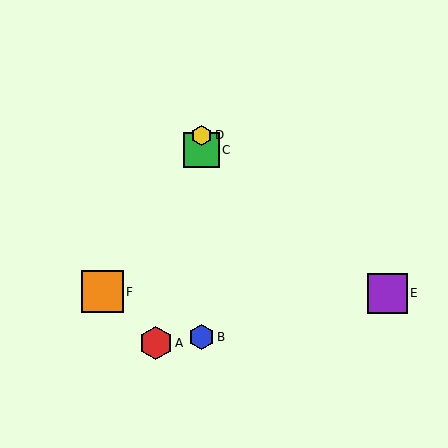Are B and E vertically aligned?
No, B is at x≈201 and E is at x≈387.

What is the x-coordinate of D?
Object D is at x≈201.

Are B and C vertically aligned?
Yes, both are at x≈201.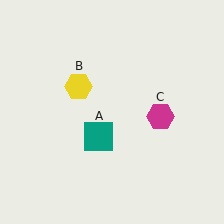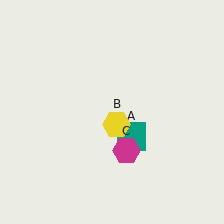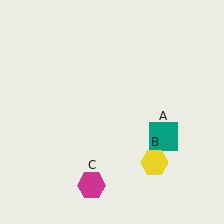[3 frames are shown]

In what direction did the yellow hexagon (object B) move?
The yellow hexagon (object B) moved down and to the right.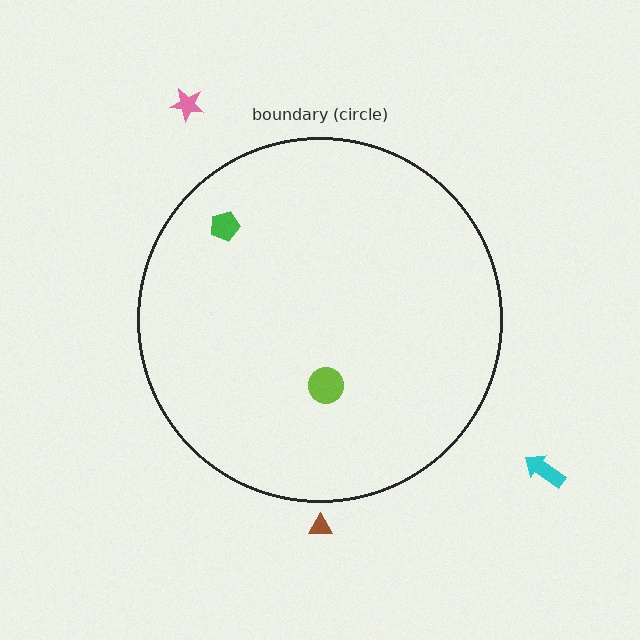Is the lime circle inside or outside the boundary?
Inside.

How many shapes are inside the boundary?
2 inside, 3 outside.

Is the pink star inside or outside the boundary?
Outside.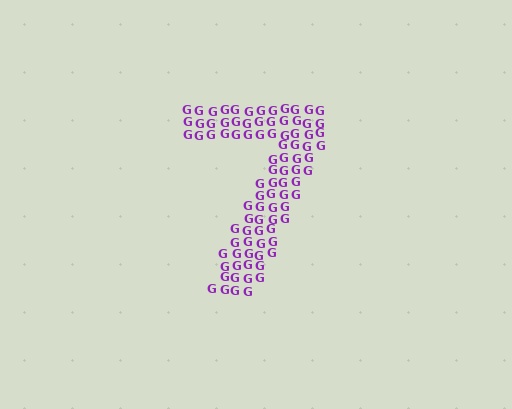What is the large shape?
The large shape is the digit 7.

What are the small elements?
The small elements are letter G's.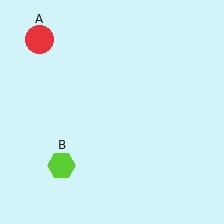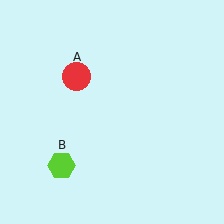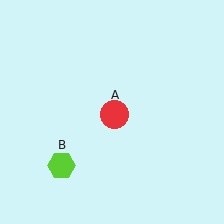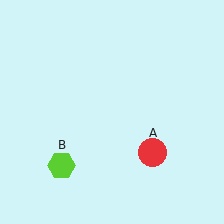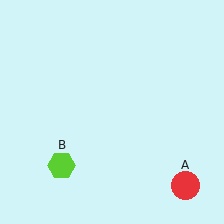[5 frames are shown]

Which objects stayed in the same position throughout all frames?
Lime hexagon (object B) remained stationary.